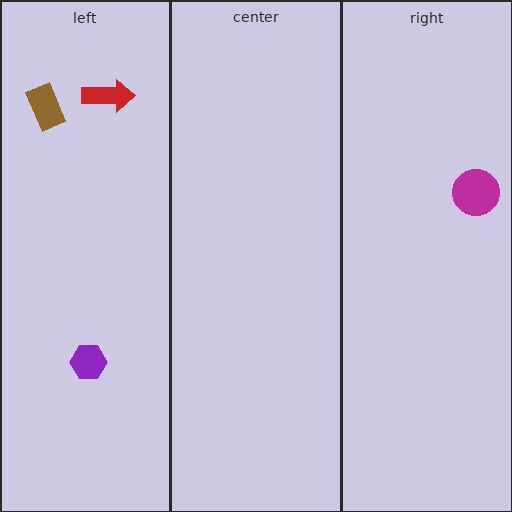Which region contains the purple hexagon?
The left region.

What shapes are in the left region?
The brown rectangle, the purple hexagon, the red arrow.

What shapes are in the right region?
The magenta circle.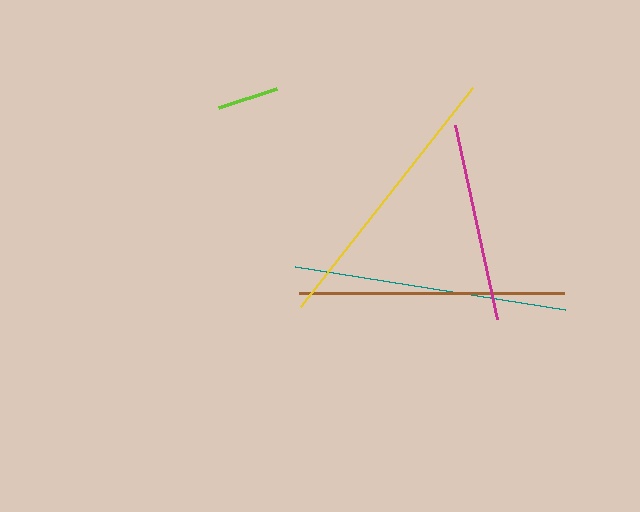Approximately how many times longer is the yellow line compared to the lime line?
The yellow line is approximately 4.5 times the length of the lime line.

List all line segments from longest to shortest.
From longest to shortest: yellow, teal, brown, magenta, lime.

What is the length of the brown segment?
The brown segment is approximately 265 pixels long.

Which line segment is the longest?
The yellow line is the longest at approximately 278 pixels.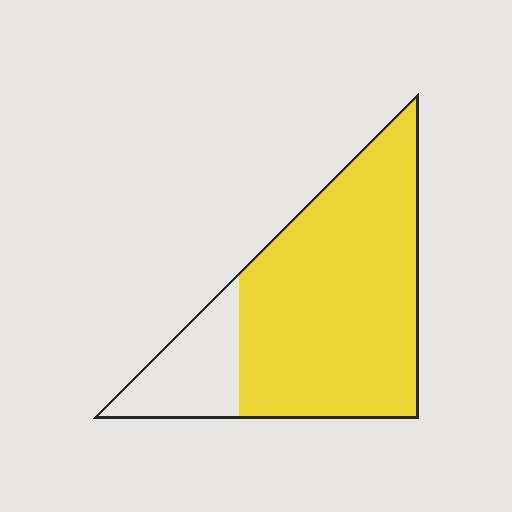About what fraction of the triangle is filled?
About four fifths (4/5).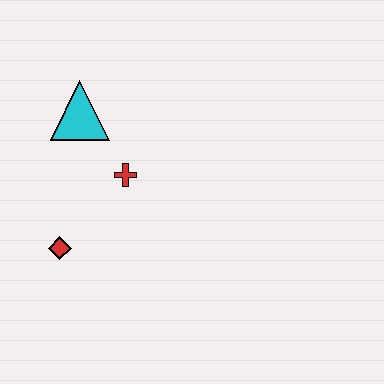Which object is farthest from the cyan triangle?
The red diamond is farthest from the cyan triangle.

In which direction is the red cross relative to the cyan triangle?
The red cross is below the cyan triangle.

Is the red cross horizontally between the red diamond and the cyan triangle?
No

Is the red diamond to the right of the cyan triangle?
No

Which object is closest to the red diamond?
The red cross is closest to the red diamond.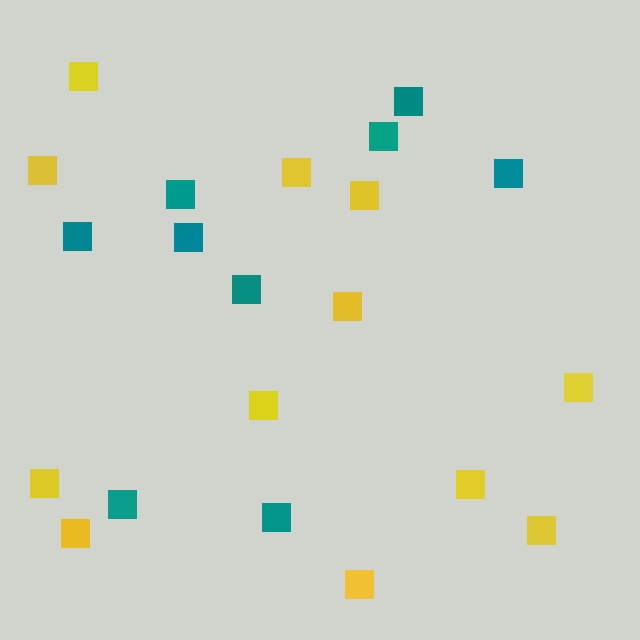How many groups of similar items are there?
There are 2 groups: one group of yellow squares (12) and one group of teal squares (9).